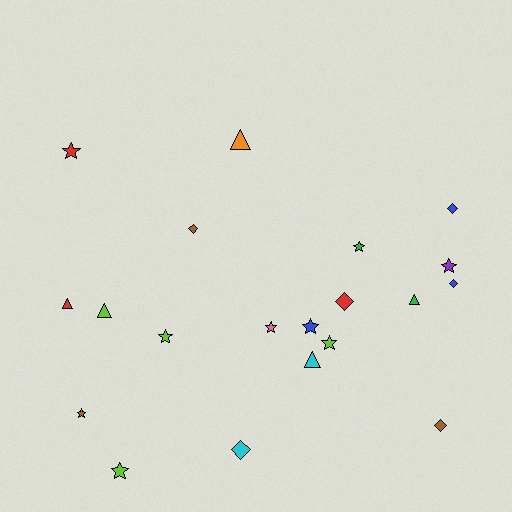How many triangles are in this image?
There are 5 triangles.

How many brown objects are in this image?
There are 3 brown objects.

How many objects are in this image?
There are 20 objects.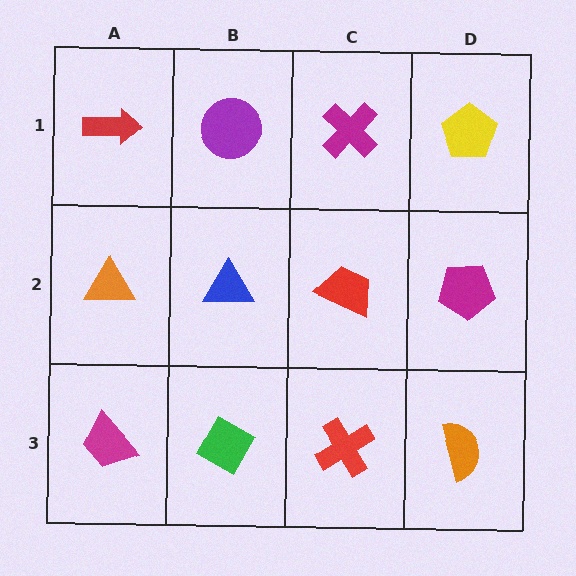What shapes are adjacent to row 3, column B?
A blue triangle (row 2, column B), a magenta trapezoid (row 3, column A), a red cross (row 3, column C).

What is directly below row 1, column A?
An orange triangle.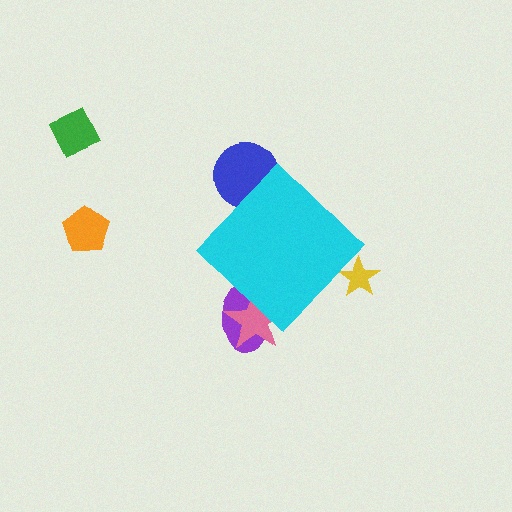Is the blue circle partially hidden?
Yes, the blue circle is partially hidden behind the cyan diamond.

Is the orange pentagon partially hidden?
No, the orange pentagon is fully visible.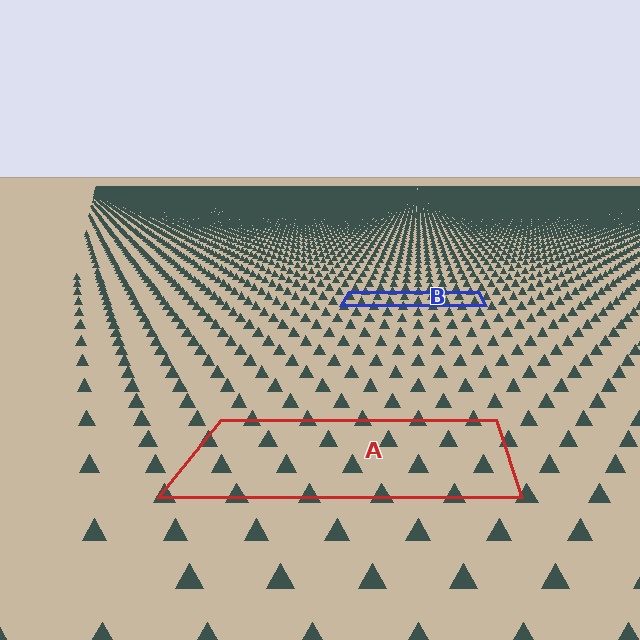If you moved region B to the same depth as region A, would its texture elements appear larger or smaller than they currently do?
They would appear larger. At a closer depth, the same texture elements are projected at a bigger on-screen size.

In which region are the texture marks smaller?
The texture marks are smaller in region B, because it is farther away.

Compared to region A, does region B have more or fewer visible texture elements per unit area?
Region B has more texture elements per unit area — they are packed more densely because it is farther away.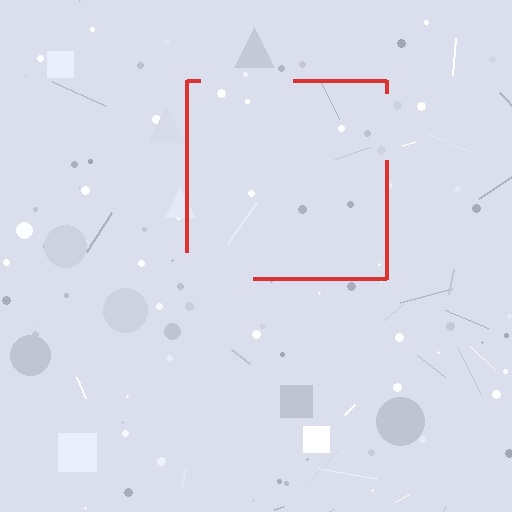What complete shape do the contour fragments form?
The contour fragments form a square.